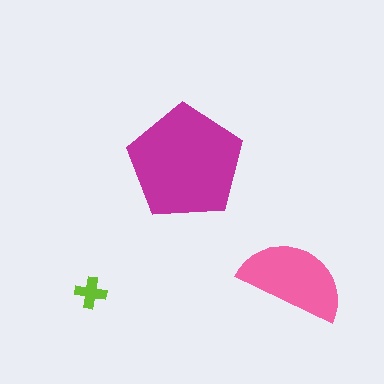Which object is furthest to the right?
The pink semicircle is rightmost.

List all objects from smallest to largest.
The lime cross, the pink semicircle, the magenta pentagon.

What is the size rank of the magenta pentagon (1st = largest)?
1st.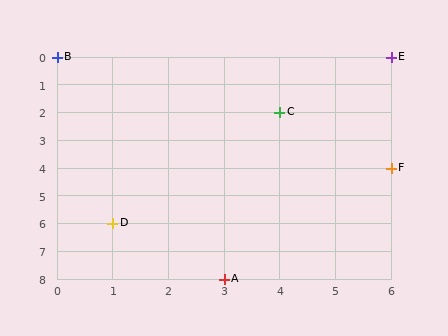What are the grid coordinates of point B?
Point B is at grid coordinates (0, 0).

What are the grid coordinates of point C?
Point C is at grid coordinates (4, 2).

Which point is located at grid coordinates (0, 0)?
Point B is at (0, 0).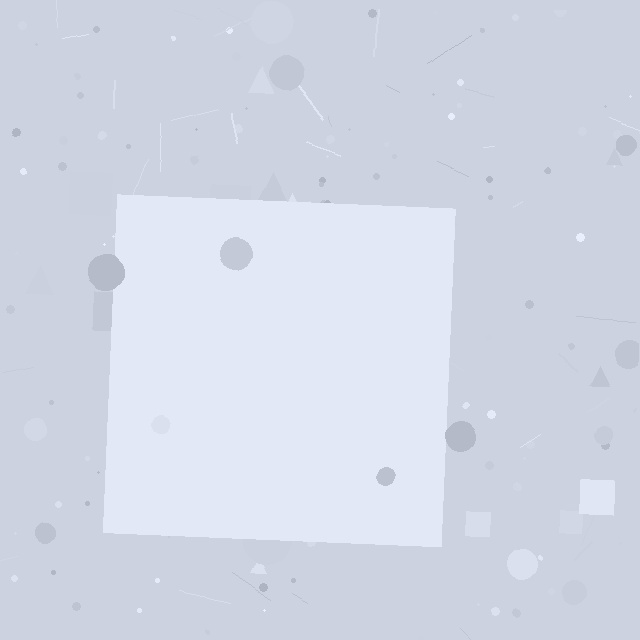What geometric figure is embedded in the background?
A square is embedded in the background.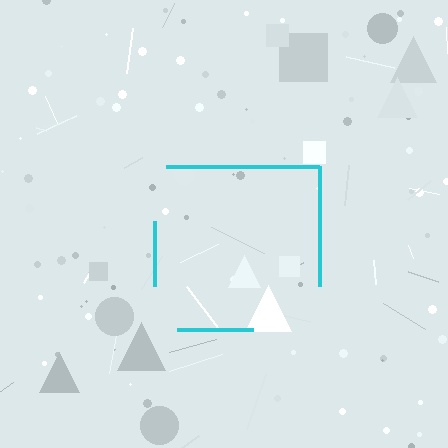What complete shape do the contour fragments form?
The contour fragments form a square.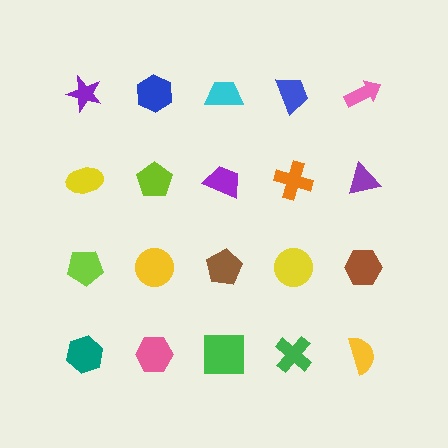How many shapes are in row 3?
5 shapes.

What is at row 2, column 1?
A yellow ellipse.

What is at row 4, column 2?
A pink hexagon.